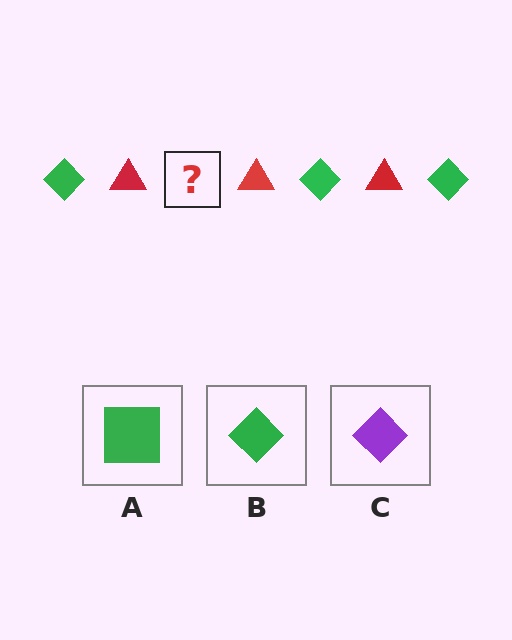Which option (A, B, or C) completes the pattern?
B.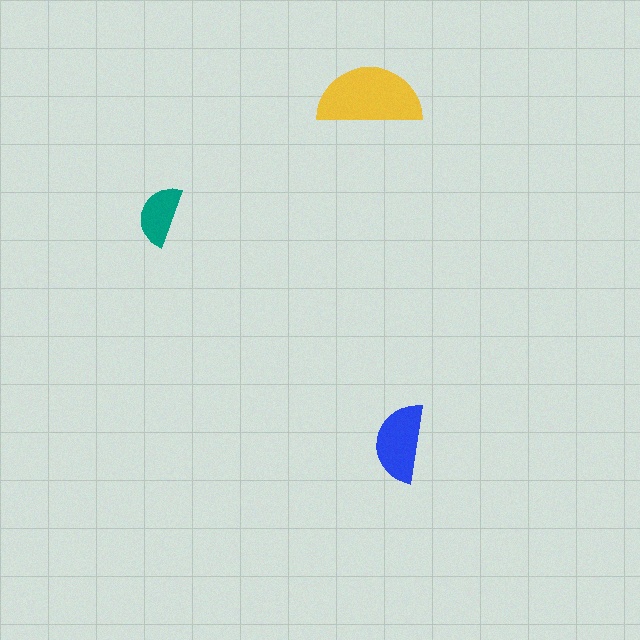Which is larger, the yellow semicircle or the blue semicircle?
The yellow one.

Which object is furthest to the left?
The teal semicircle is leftmost.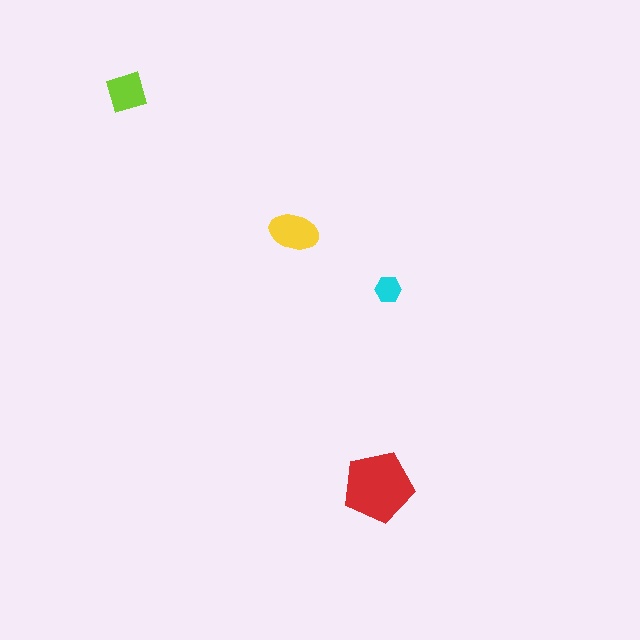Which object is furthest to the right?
The cyan hexagon is rightmost.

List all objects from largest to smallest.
The red pentagon, the yellow ellipse, the lime diamond, the cyan hexagon.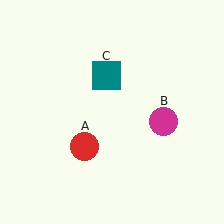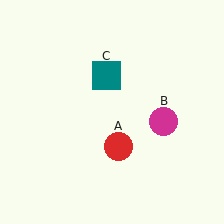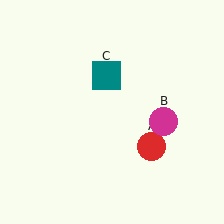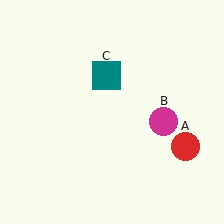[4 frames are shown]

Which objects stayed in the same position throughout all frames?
Magenta circle (object B) and teal square (object C) remained stationary.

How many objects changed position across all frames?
1 object changed position: red circle (object A).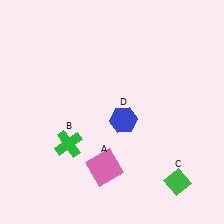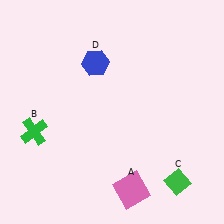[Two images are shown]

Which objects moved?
The objects that moved are: the pink square (A), the green cross (B), the blue hexagon (D).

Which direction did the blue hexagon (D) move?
The blue hexagon (D) moved up.